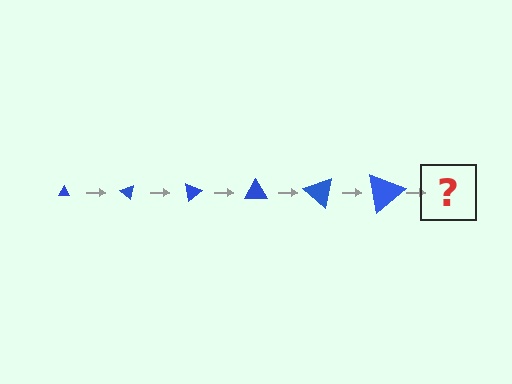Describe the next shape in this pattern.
It should be a triangle, larger than the previous one and rotated 240 degrees from the start.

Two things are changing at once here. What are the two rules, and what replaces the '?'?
The two rules are that the triangle grows larger each step and it rotates 40 degrees each step. The '?' should be a triangle, larger than the previous one and rotated 240 degrees from the start.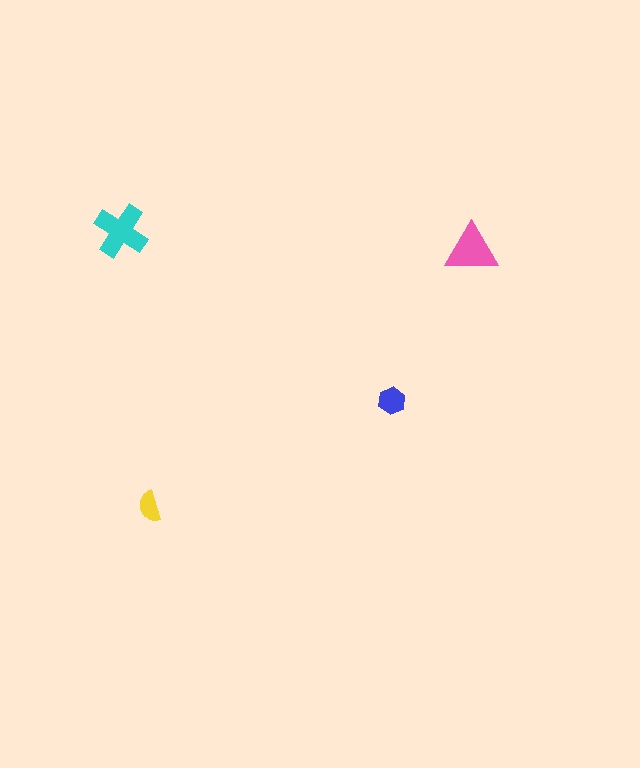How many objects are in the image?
There are 4 objects in the image.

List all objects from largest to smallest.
The cyan cross, the pink triangle, the blue hexagon, the yellow semicircle.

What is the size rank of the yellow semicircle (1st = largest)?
4th.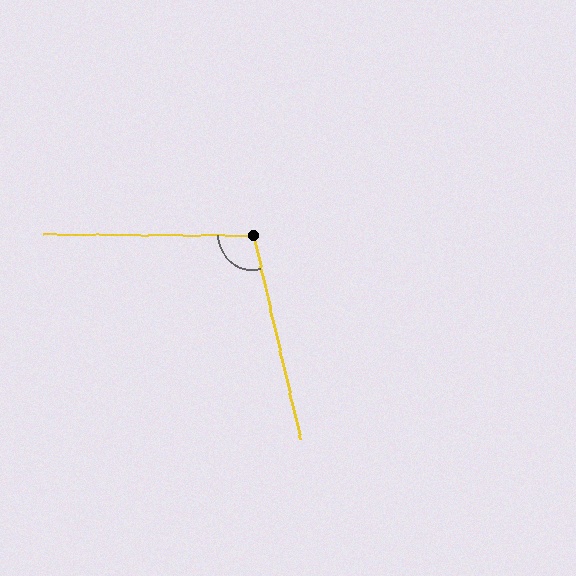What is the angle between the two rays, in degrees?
Approximately 103 degrees.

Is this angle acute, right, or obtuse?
It is obtuse.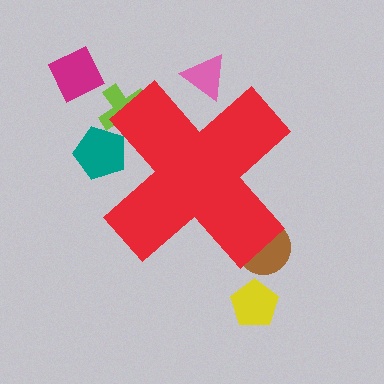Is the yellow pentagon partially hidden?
No, the yellow pentagon is fully visible.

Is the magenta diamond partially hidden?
No, the magenta diamond is fully visible.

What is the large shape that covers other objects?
A red cross.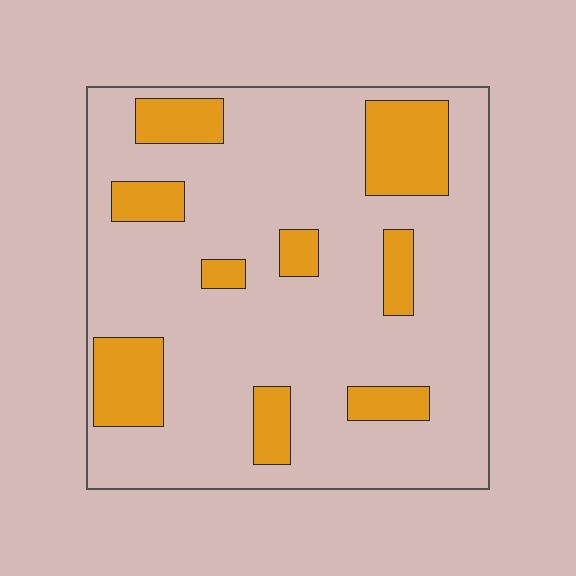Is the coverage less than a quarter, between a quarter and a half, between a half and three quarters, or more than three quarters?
Less than a quarter.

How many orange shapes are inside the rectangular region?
9.